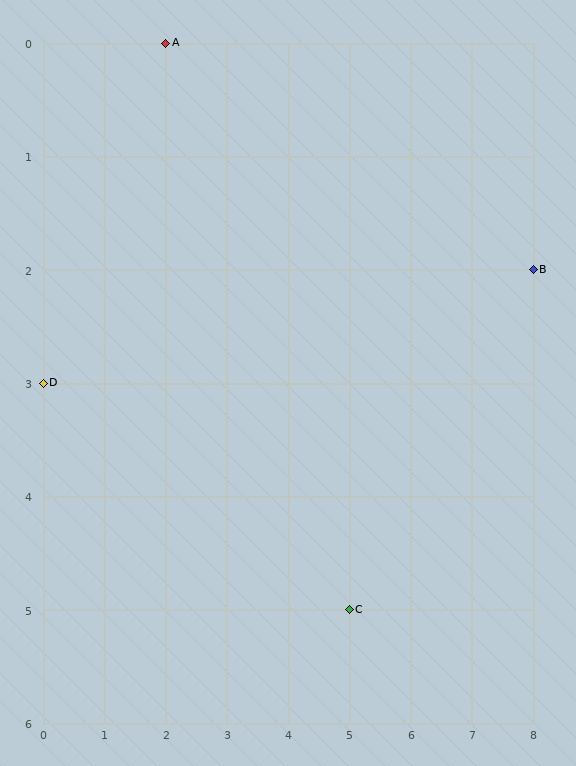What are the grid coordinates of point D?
Point D is at grid coordinates (0, 3).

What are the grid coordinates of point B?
Point B is at grid coordinates (8, 2).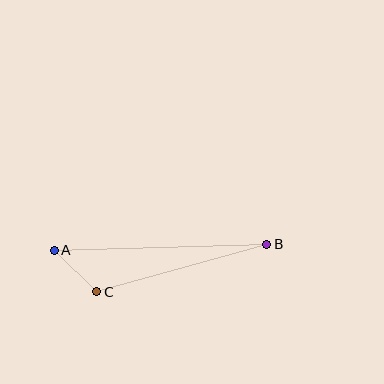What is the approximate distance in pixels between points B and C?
The distance between B and C is approximately 176 pixels.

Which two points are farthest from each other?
Points A and B are farthest from each other.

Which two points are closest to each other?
Points A and C are closest to each other.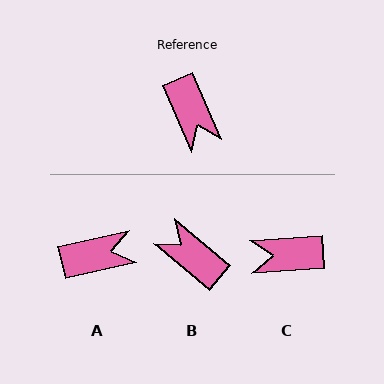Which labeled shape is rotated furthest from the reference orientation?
B, about 154 degrees away.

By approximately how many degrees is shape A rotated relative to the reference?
Approximately 79 degrees counter-clockwise.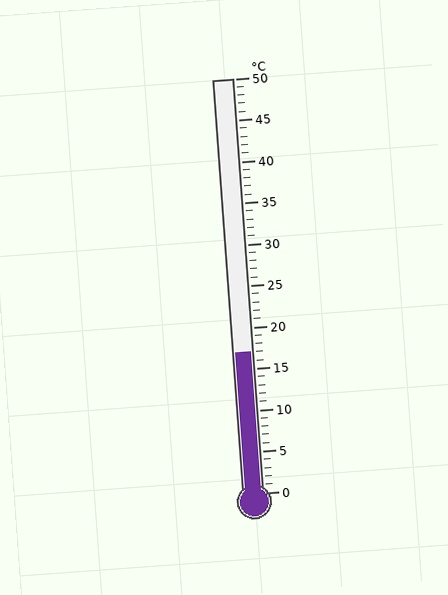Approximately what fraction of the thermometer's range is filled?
The thermometer is filled to approximately 35% of its range.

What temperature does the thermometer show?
The thermometer shows approximately 17°C.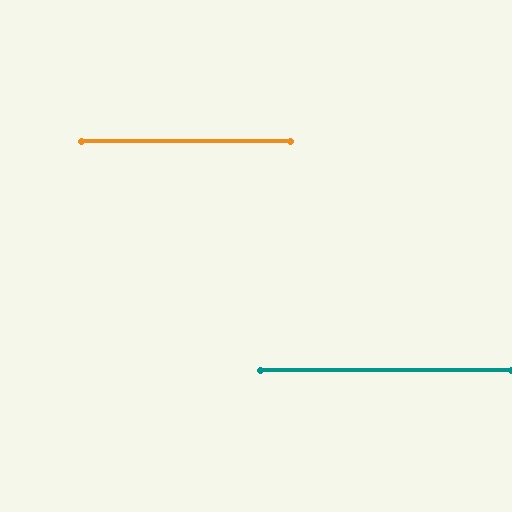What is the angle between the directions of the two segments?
Approximately 0 degrees.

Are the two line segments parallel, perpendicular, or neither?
Parallel — their directions differ by only 0.1°.